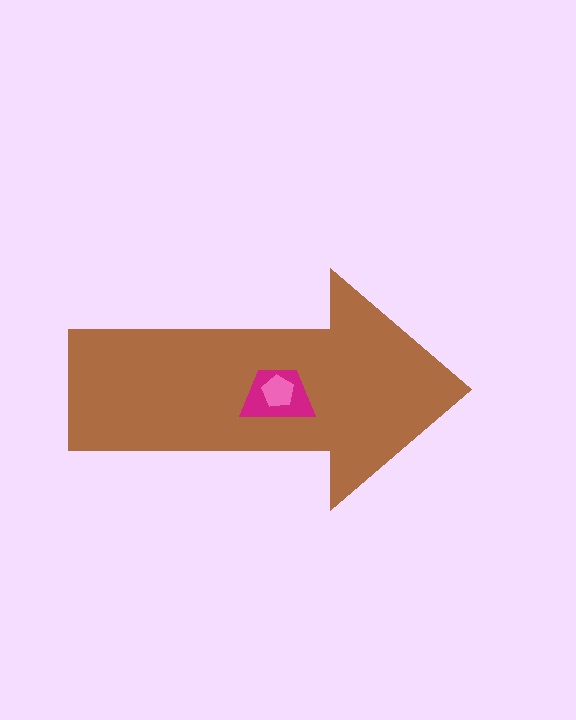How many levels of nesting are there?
3.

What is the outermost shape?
The brown arrow.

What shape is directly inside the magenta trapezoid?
The pink pentagon.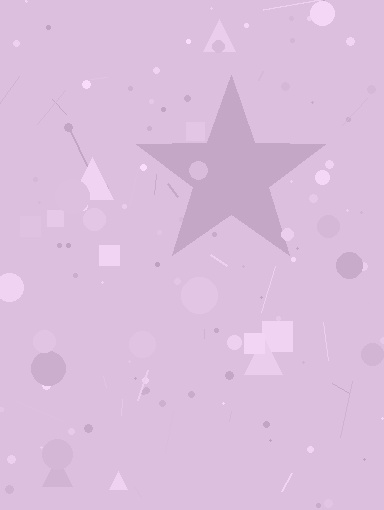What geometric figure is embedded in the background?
A star is embedded in the background.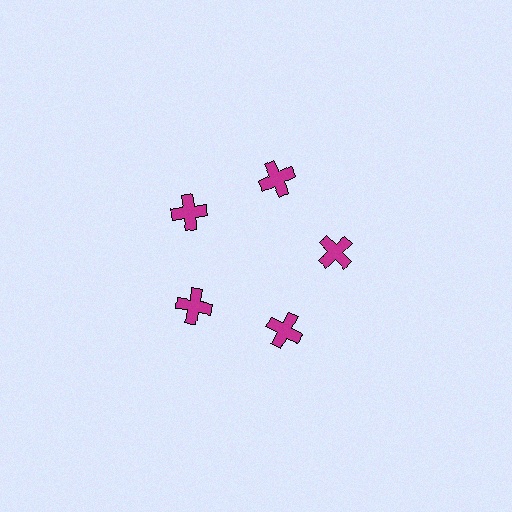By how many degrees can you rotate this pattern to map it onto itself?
The pattern maps onto itself every 72 degrees of rotation.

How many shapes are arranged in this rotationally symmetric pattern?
There are 5 shapes, arranged in 5 groups of 1.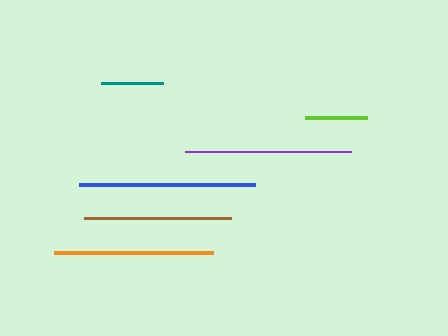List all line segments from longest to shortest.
From longest to shortest: blue, purple, orange, brown, lime, teal.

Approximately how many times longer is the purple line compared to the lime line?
The purple line is approximately 2.7 times the length of the lime line.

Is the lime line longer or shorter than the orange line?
The orange line is longer than the lime line.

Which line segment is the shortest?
The teal line is the shortest at approximately 62 pixels.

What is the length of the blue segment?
The blue segment is approximately 176 pixels long.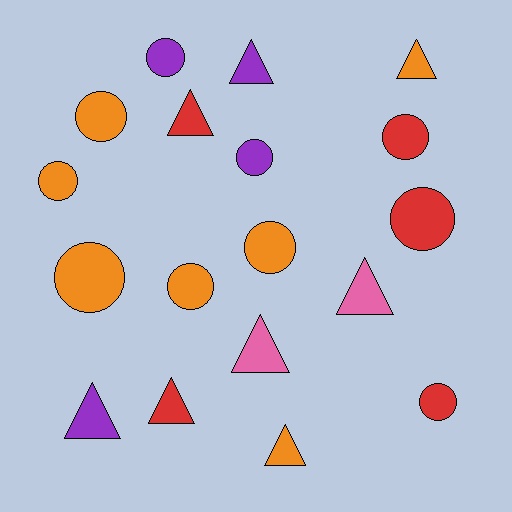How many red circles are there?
There are 3 red circles.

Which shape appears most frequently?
Circle, with 10 objects.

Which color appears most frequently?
Orange, with 7 objects.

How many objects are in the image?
There are 18 objects.